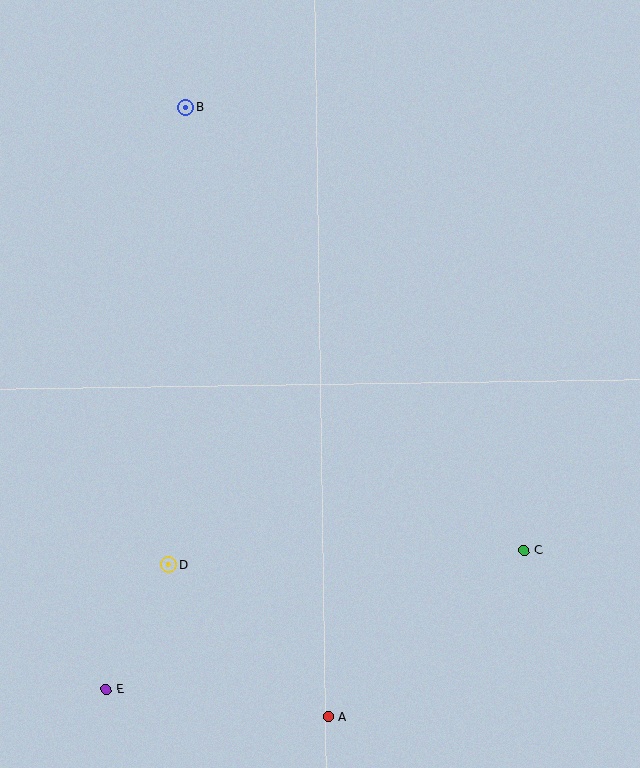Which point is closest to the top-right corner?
Point B is closest to the top-right corner.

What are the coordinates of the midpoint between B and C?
The midpoint between B and C is at (355, 329).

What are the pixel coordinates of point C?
Point C is at (524, 550).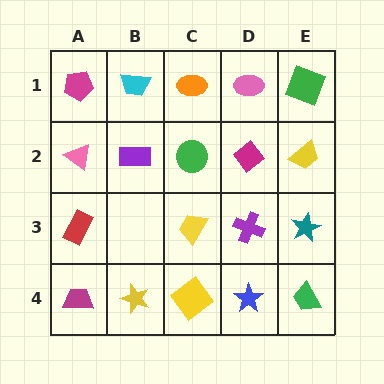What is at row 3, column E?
A teal star.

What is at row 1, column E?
A green square.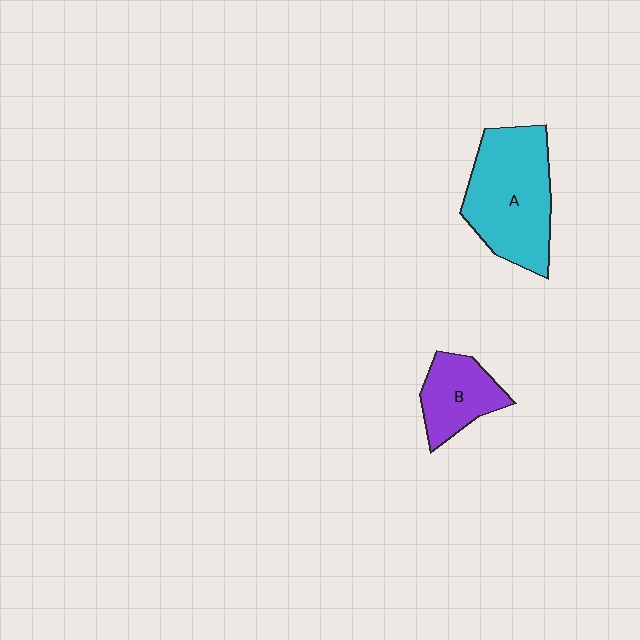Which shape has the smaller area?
Shape B (purple).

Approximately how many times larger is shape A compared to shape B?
Approximately 1.9 times.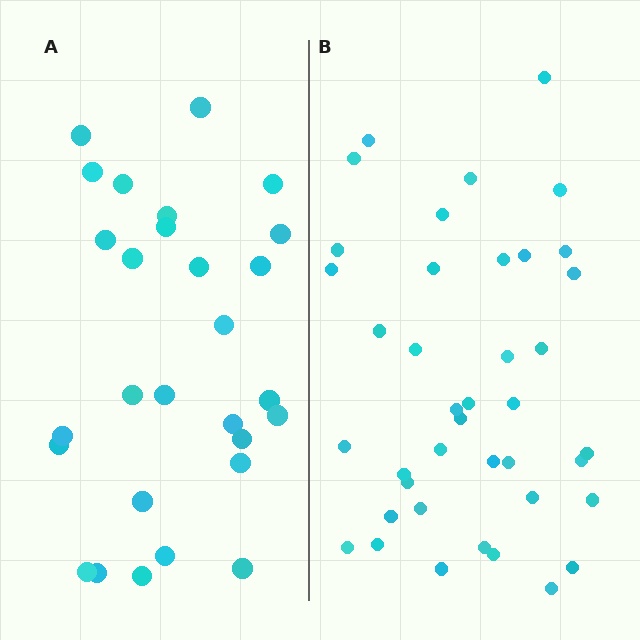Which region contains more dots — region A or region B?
Region B (the right region) has more dots.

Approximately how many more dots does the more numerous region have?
Region B has roughly 12 or so more dots than region A.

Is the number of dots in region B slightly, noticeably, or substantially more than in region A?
Region B has noticeably more, but not dramatically so. The ratio is roughly 1.4 to 1.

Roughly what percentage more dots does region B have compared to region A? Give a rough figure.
About 45% more.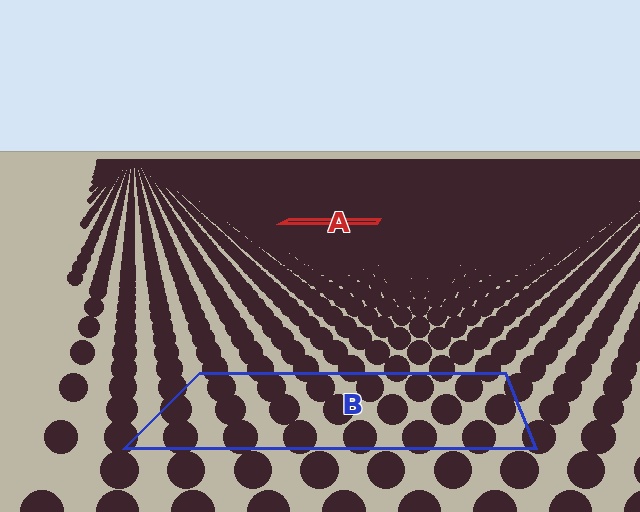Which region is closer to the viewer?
Region B is closer. The texture elements there are larger and more spread out.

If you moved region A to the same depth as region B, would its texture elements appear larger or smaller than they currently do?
They would appear larger. At a closer depth, the same texture elements are projected at a bigger on-screen size.